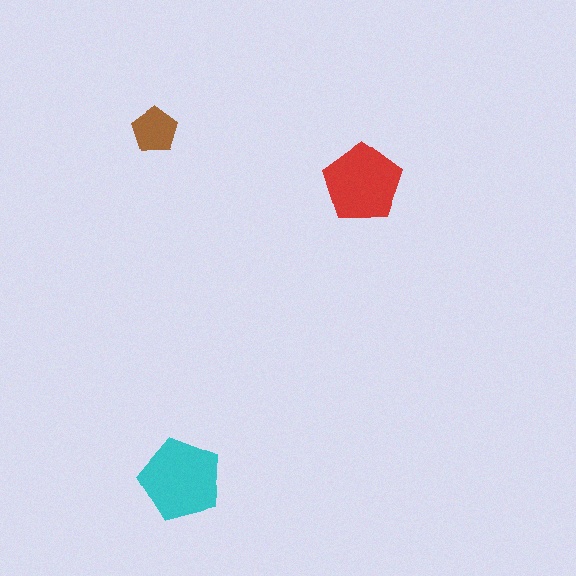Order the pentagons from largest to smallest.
the cyan one, the red one, the brown one.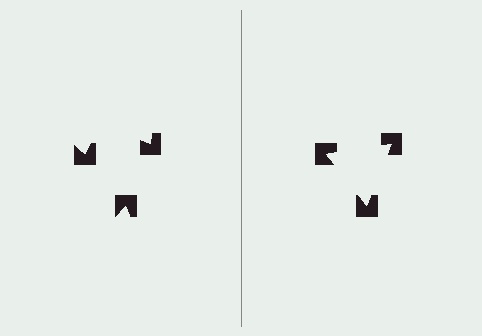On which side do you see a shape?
An illusory triangle appears on the right side. On the left side the wedge cuts are rotated, so no coherent shape forms.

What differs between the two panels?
The notched squares are positioned identically on both sides; only the wedge orientations differ. On the right they align to a triangle; on the left they are misaligned.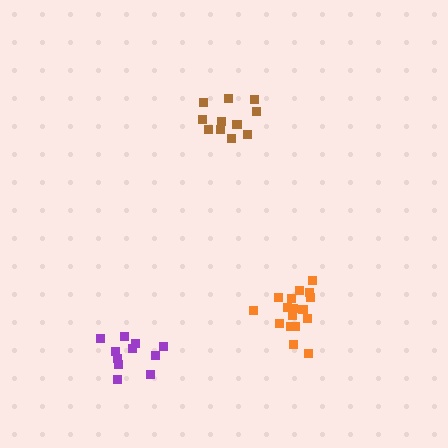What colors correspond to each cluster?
The clusters are colored: brown, purple, orange.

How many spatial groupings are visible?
There are 3 spatial groupings.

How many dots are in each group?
Group 1: 12 dots, Group 2: 11 dots, Group 3: 17 dots (40 total).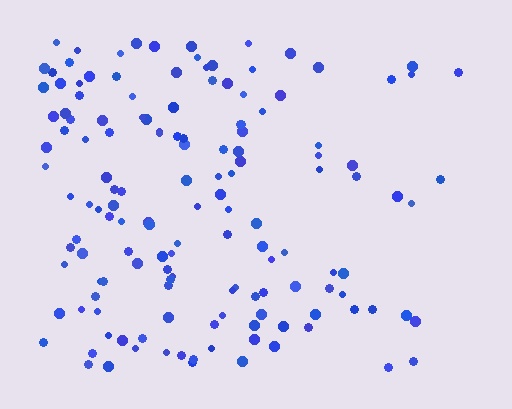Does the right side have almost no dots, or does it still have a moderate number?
Still a moderate number, just noticeably fewer than the left.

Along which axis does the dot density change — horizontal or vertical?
Horizontal.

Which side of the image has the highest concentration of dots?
The left.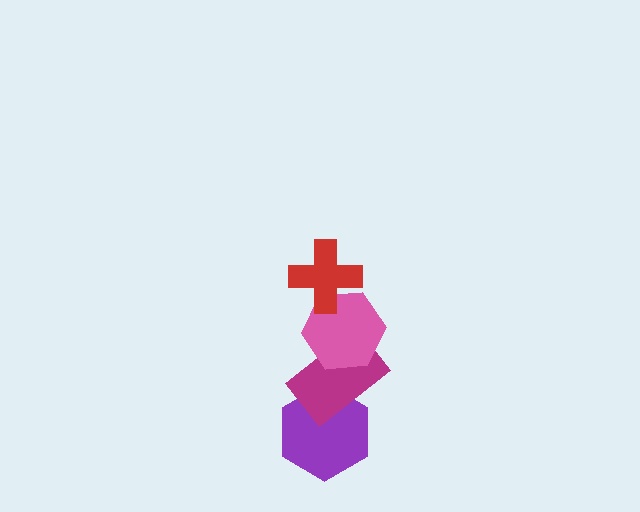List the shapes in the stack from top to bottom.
From top to bottom: the red cross, the pink hexagon, the magenta rectangle, the purple hexagon.